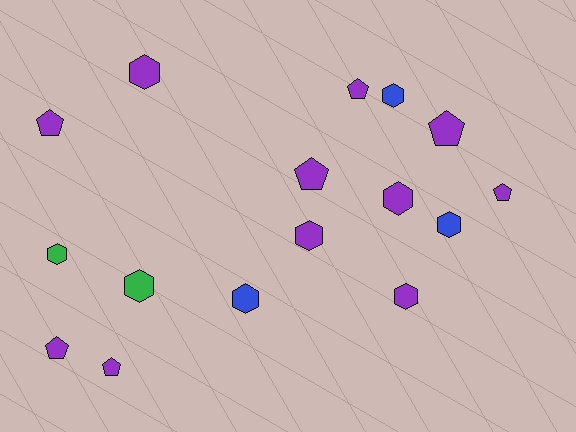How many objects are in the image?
There are 16 objects.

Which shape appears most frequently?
Hexagon, with 9 objects.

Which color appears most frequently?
Purple, with 11 objects.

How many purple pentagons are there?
There are 7 purple pentagons.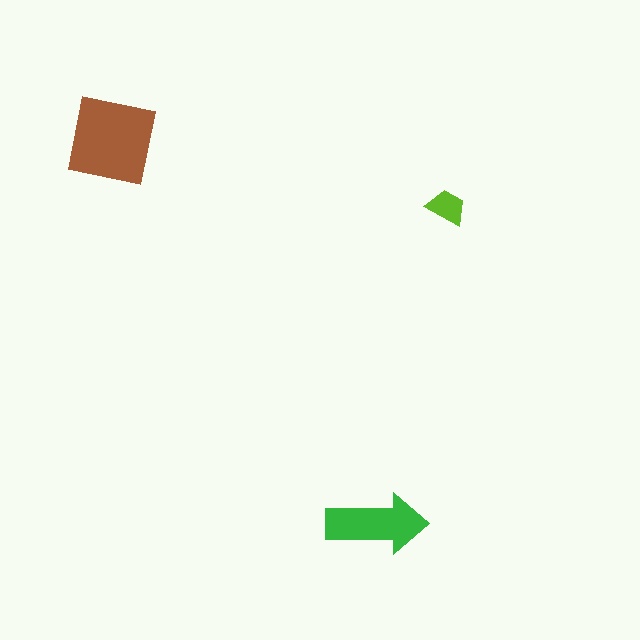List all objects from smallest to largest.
The lime trapezoid, the green arrow, the brown square.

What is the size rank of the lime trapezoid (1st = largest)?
3rd.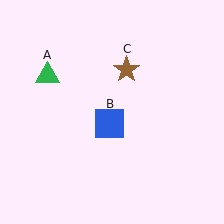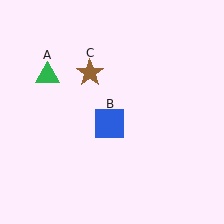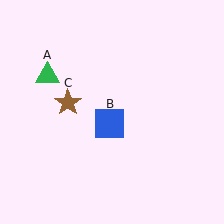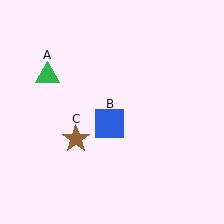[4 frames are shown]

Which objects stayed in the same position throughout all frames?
Green triangle (object A) and blue square (object B) remained stationary.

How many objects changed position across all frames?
1 object changed position: brown star (object C).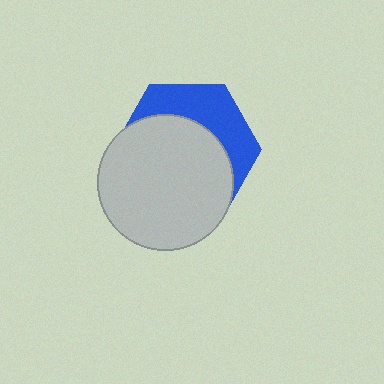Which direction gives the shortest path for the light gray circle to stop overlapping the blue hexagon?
Moving down gives the shortest separation.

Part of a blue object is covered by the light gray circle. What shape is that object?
It is a hexagon.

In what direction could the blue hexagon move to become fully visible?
The blue hexagon could move up. That would shift it out from behind the light gray circle entirely.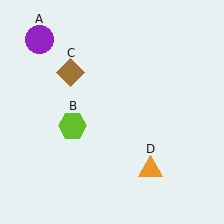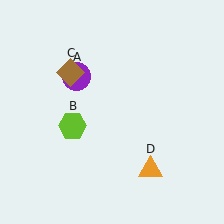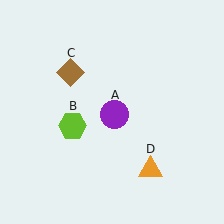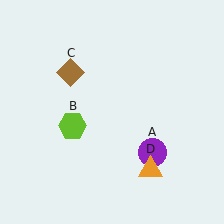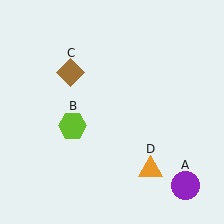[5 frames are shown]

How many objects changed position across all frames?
1 object changed position: purple circle (object A).